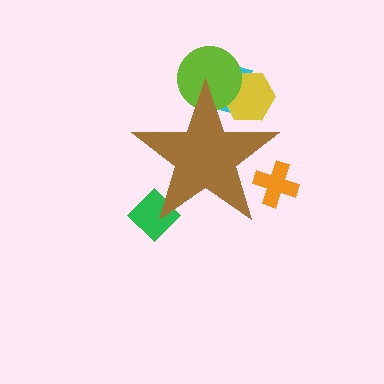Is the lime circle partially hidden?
Yes, the lime circle is partially hidden behind the brown star.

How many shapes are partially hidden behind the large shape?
5 shapes are partially hidden.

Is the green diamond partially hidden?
Yes, the green diamond is partially hidden behind the brown star.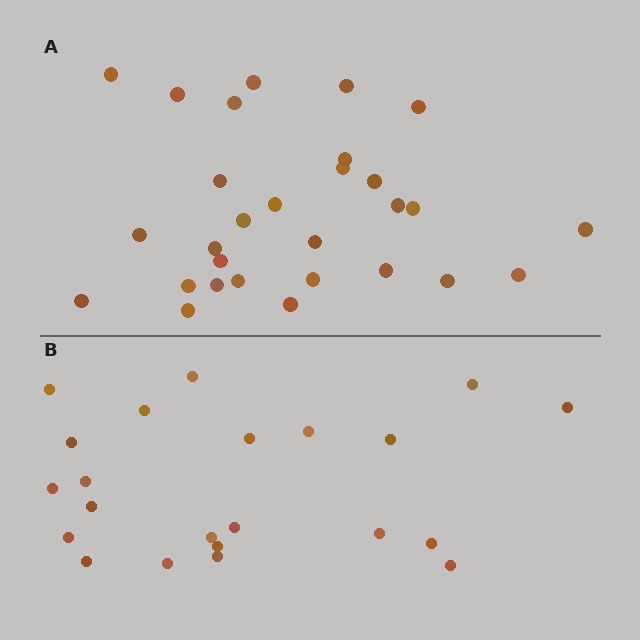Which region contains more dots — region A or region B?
Region A (the top region) has more dots.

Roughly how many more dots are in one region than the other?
Region A has roughly 8 or so more dots than region B.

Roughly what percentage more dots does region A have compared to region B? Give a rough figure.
About 30% more.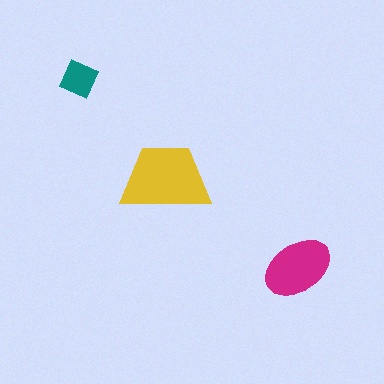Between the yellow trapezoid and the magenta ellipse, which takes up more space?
The yellow trapezoid.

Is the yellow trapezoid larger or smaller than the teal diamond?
Larger.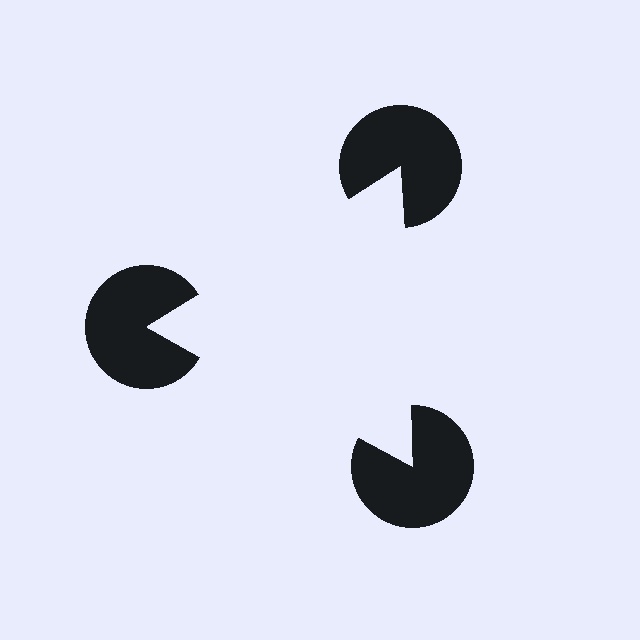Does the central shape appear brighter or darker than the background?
It typically appears slightly brighter than the background, even though no actual brightness change is drawn.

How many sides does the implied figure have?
3 sides.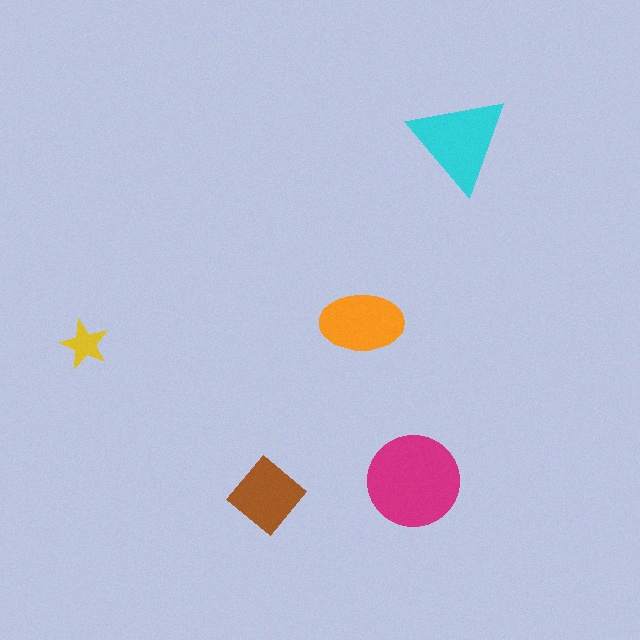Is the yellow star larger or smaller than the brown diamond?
Smaller.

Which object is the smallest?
The yellow star.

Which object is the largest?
The magenta circle.